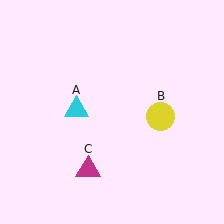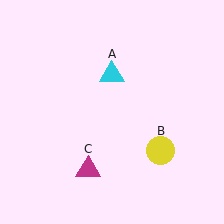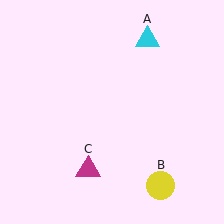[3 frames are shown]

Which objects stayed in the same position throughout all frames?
Magenta triangle (object C) remained stationary.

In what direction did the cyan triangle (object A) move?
The cyan triangle (object A) moved up and to the right.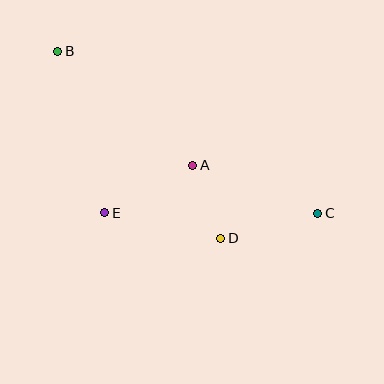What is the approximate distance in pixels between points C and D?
The distance between C and D is approximately 100 pixels.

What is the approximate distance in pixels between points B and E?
The distance between B and E is approximately 168 pixels.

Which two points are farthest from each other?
Points B and C are farthest from each other.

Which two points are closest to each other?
Points A and D are closest to each other.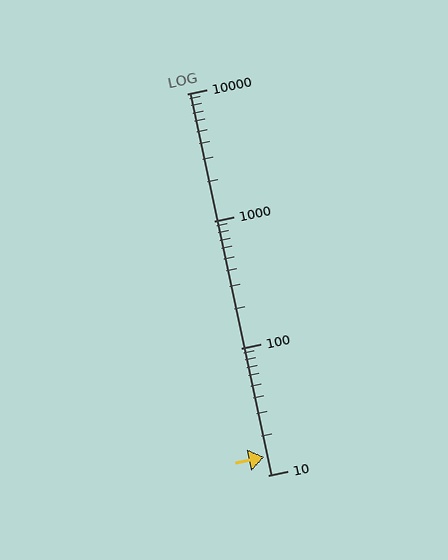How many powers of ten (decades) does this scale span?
The scale spans 3 decades, from 10 to 10000.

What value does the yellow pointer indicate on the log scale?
The pointer indicates approximately 14.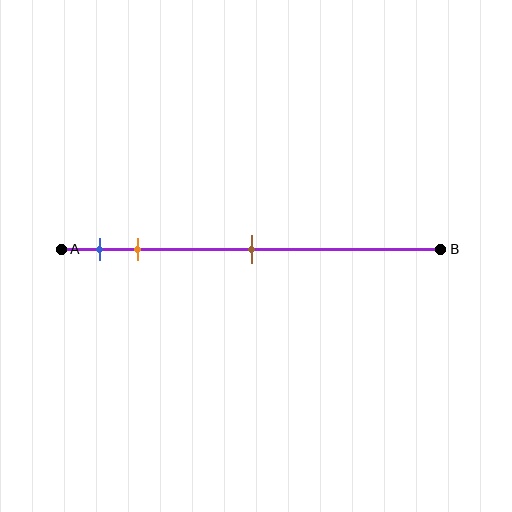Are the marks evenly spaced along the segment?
No, the marks are not evenly spaced.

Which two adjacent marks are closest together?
The blue and orange marks are the closest adjacent pair.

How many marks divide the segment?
There are 3 marks dividing the segment.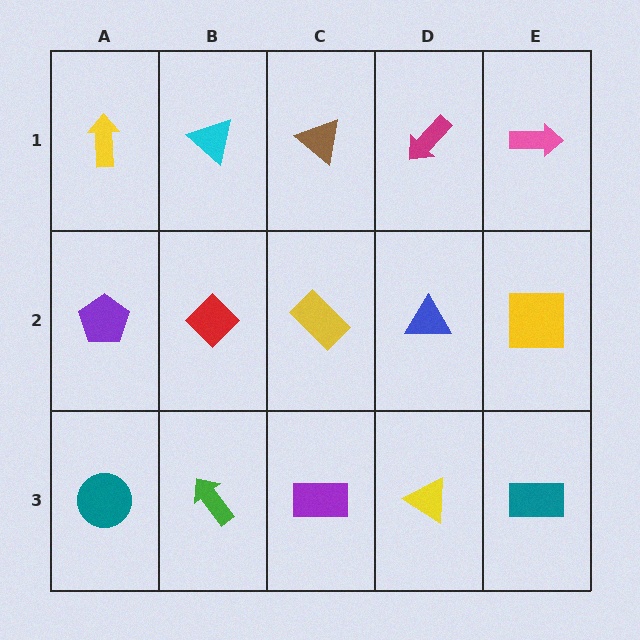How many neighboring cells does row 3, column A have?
2.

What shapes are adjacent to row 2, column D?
A magenta arrow (row 1, column D), a yellow triangle (row 3, column D), a yellow rectangle (row 2, column C), a yellow square (row 2, column E).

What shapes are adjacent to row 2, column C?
A brown triangle (row 1, column C), a purple rectangle (row 3, column C), a red diamond (row 2, column B), a blue triangle (row 2, column D).